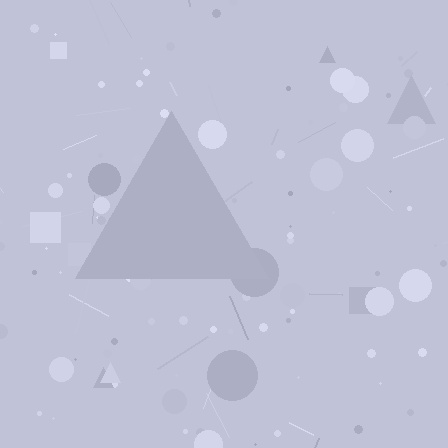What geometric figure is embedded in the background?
A triangle is embedded in the background.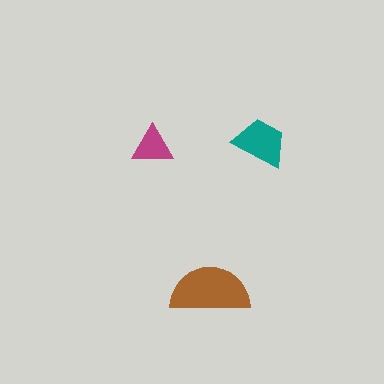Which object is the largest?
The brown semicircle.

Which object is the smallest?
The magenta triangle.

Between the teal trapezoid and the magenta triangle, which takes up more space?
The teal trapezoid.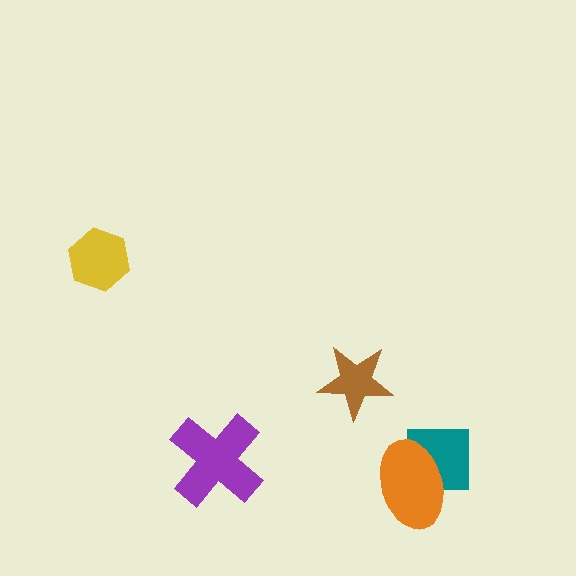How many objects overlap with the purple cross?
0 objects overlap with the purple cross.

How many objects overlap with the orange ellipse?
1 object overlaps with the orange ellipse.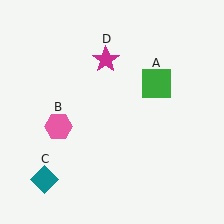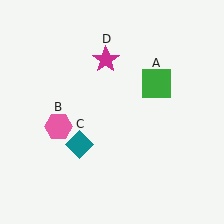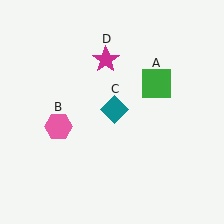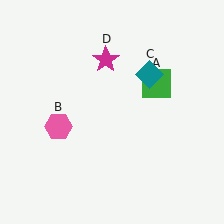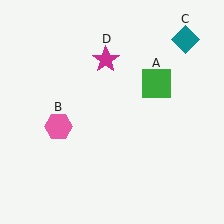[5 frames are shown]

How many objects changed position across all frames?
1 object changed position: teal diamond (object C).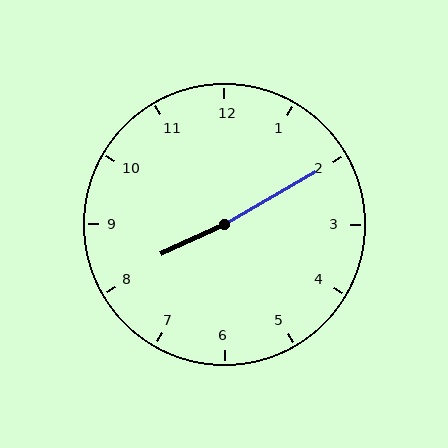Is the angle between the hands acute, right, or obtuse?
It is obtuse.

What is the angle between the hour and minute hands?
Approximately 175 degrees.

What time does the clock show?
8:10.